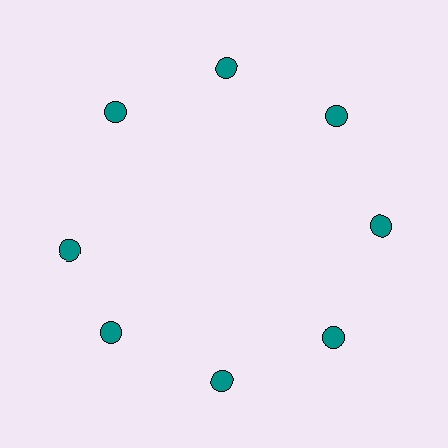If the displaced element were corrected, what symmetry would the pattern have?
It would have 8-fold rotational symmetry — the pattern would map onto itself every 45 degrees.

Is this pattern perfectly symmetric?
No. The 8 teal circles are arranged in a ring, but one element near the 9 o'clock position is rotated out of alignment along the ring, breaking the 8-fold rotational symmetry.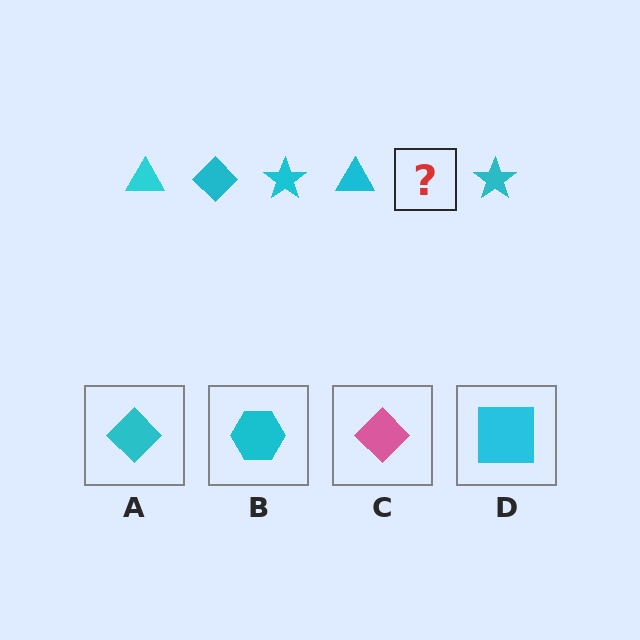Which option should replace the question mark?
Option A.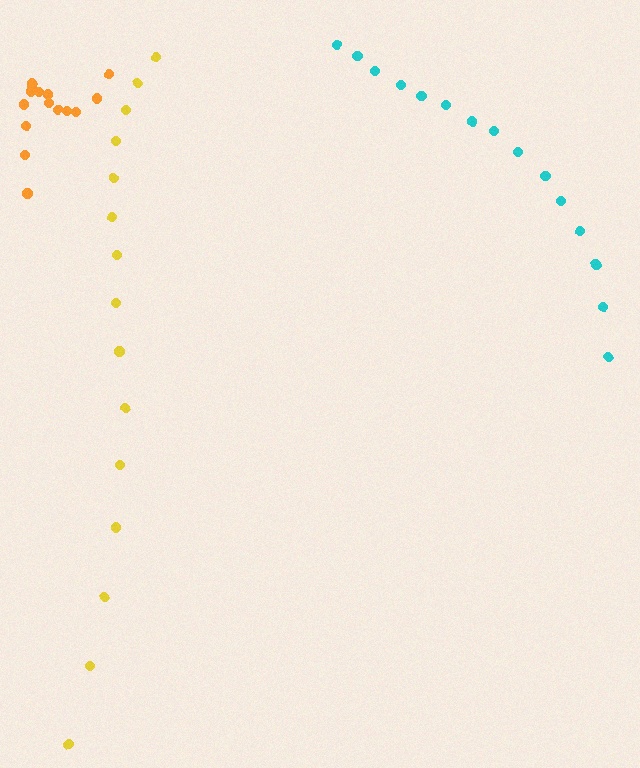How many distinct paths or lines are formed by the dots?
There are 3 distinct paths.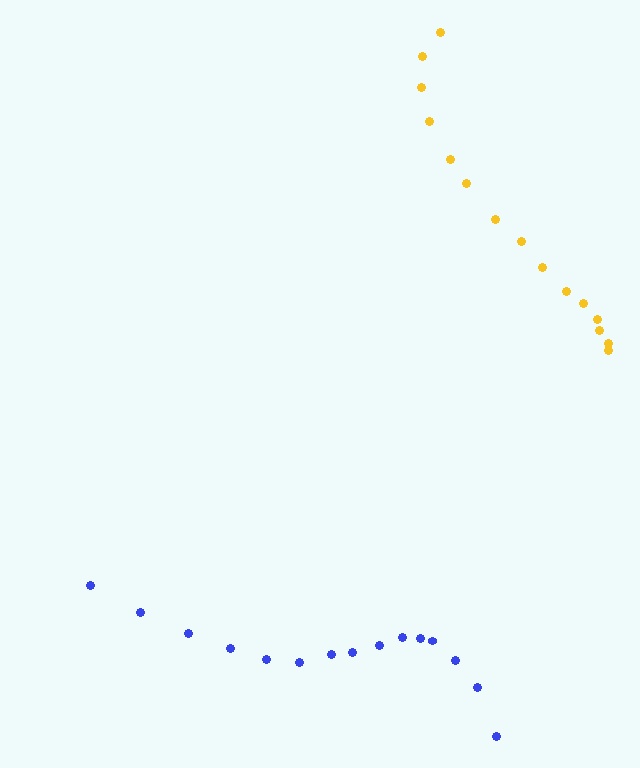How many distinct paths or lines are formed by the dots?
There are 2 distinct paths.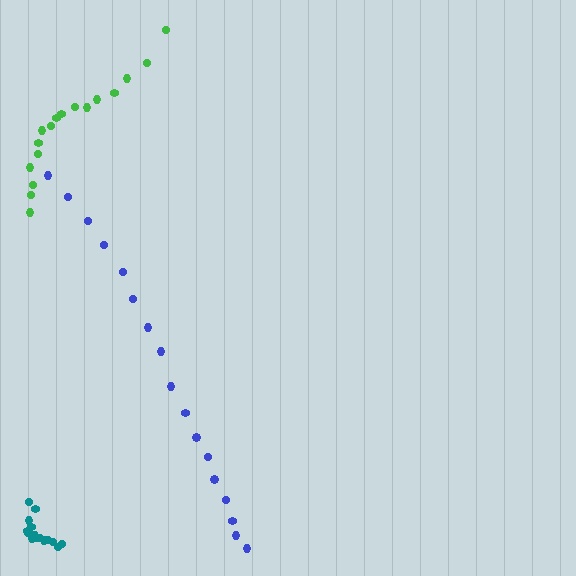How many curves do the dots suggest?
There are 3 distinct paths.